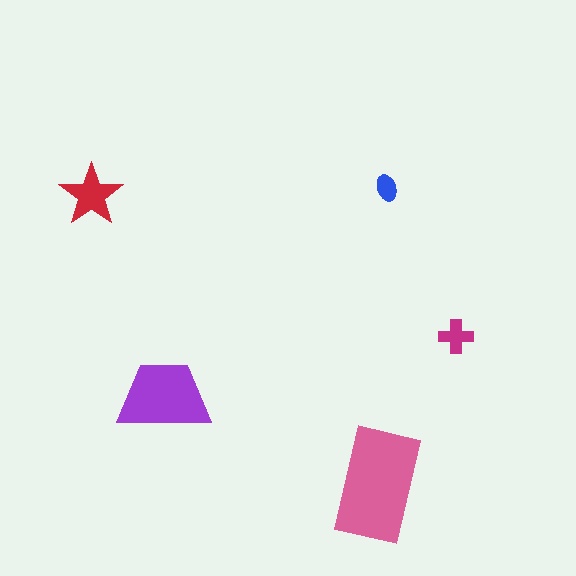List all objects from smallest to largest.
The blue ellipse, the magenta cross, the red star, the purple trapezoid, the pink rectangle.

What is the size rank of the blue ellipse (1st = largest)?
5th.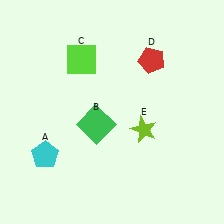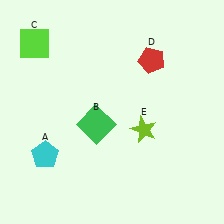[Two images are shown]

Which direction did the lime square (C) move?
The lime square (C) moved left.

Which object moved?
The lime square (C) moved left.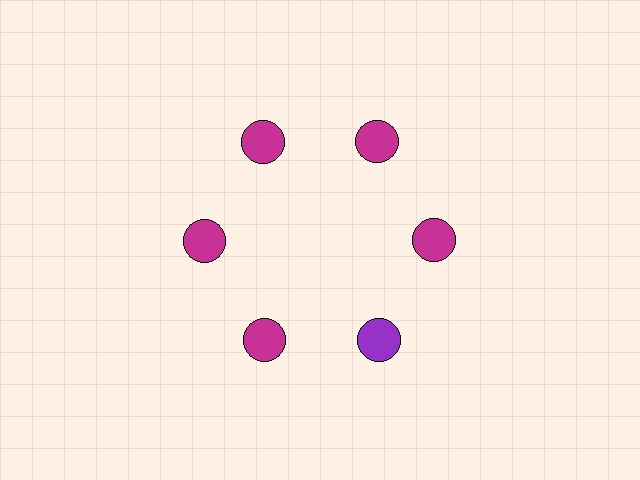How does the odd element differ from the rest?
It has a different color: purple instead of magenta.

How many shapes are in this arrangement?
There are 6 shapes arranged in a ring pattern.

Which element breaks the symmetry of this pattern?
The purple circle at roughly the 5 o'clock position breaks the symmetry. All other shapes are magenta circles.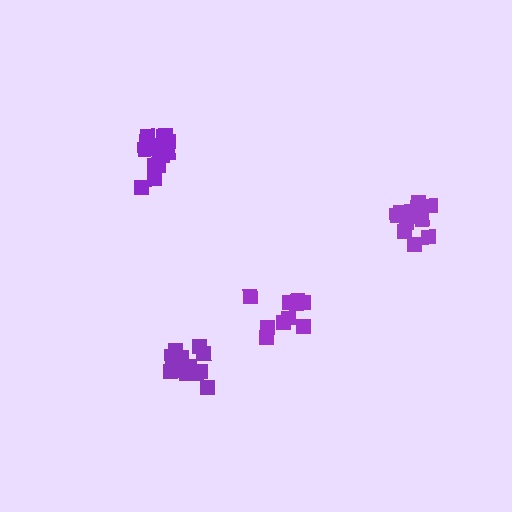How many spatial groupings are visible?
There are 4 spatial groupings.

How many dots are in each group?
Group 1: 10 dots, Group 2: 14 dots, Group 3: 13 dots, Group 4: 13 dots (50 total).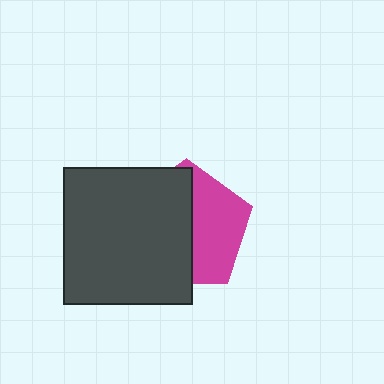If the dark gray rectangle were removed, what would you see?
You would see the complete magenta pentagon.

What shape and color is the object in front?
The object in front is a dark gray rectangle.